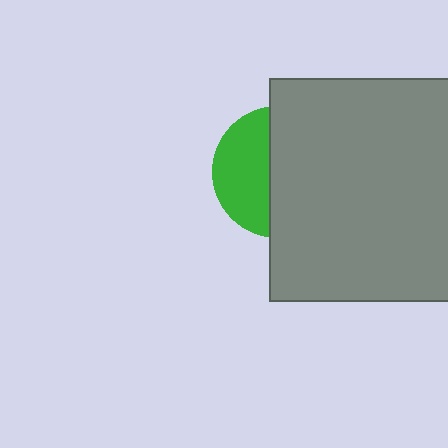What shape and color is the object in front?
The object in front is a gray square.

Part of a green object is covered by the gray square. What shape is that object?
It is a circle.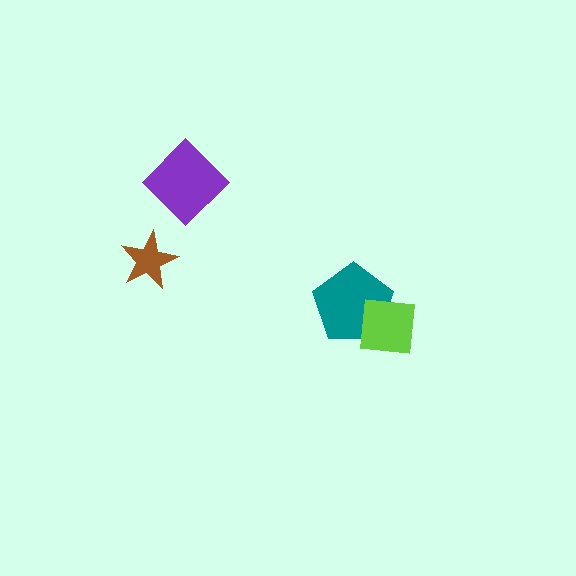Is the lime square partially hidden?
No, no other shape covers it.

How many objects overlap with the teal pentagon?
1 object overlaps with the teal pentagon.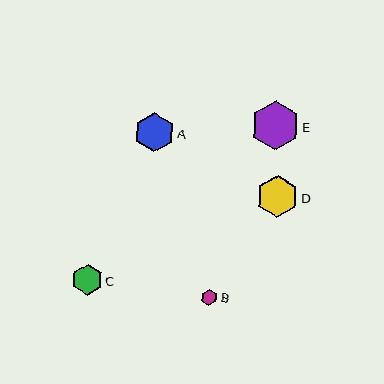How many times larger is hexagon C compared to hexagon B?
Hexagon C is approximately 1.9 times the size of hexagon B.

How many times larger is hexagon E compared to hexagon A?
Hexagon E is approximately 1.2 times the size of hexagon A.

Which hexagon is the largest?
Hexagon E is the largest with a size of approximately 49 pixels.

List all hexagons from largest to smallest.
From largest to smallest: E, D, A, C, B.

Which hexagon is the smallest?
Hexagon B is the smallest with a size of approximately 16 pixels.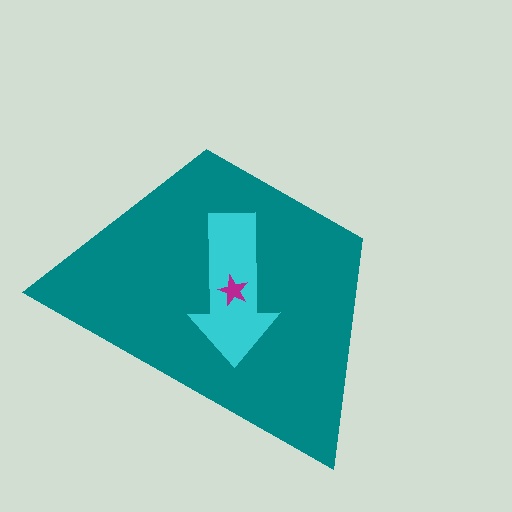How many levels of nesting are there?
3.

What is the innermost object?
The magenta star.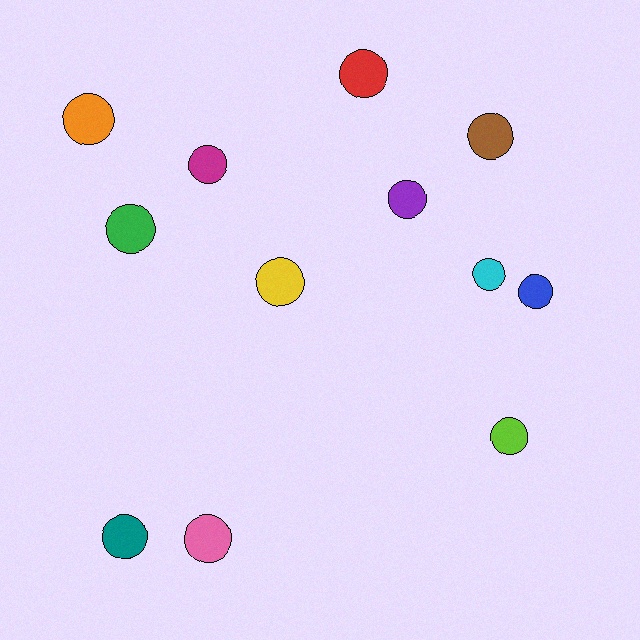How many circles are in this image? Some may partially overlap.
There are 12 circles.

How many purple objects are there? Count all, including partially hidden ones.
There is 1 purple object.